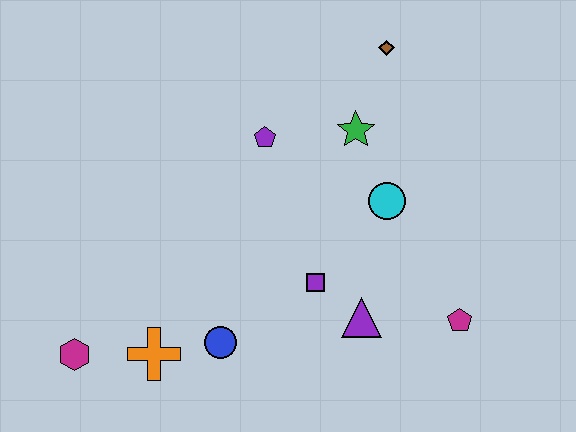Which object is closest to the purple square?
The purple triangle is closest to the purple square.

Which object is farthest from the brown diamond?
The magenta hexagon is farthest from the brown diamond.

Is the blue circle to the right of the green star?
No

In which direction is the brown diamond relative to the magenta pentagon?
The brown diamond is above the magenta pentagon.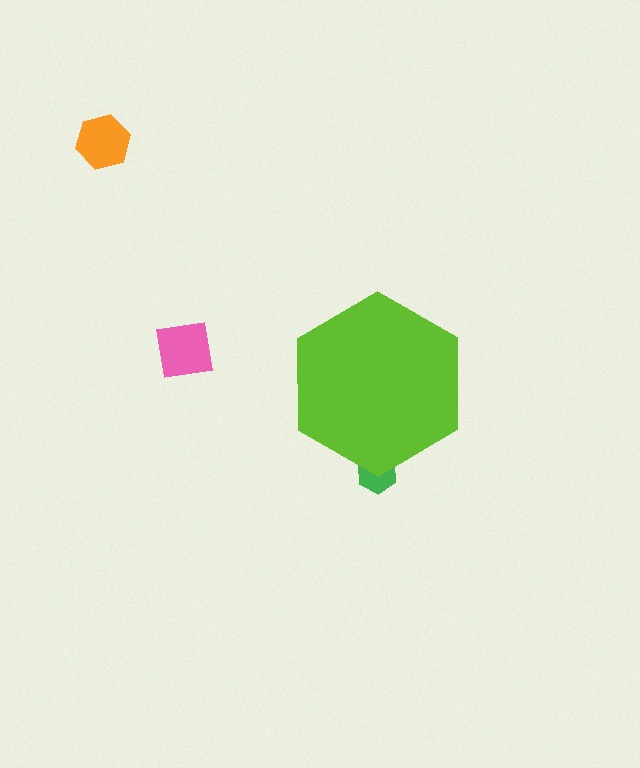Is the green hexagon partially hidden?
Yes, the green hexagon is partially hidden behind the lime hexagon.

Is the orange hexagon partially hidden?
No, the orange hexagon is fully visible.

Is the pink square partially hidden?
No, the pink square is fully visible.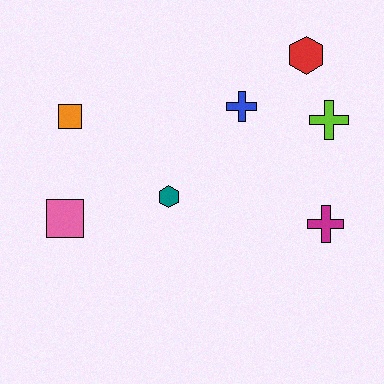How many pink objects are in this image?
There is 1 pink object.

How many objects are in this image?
There are 7 objects.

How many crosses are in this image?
There are 3 crosses.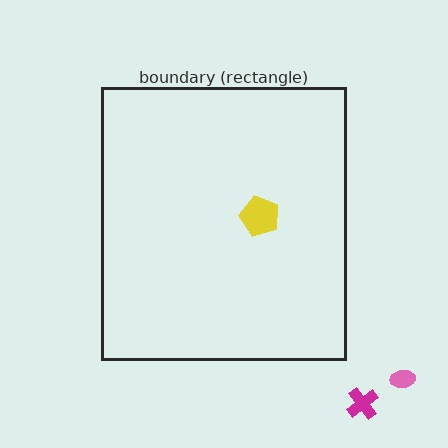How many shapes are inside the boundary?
1 inside, 2 outside.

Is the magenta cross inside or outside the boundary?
Outside.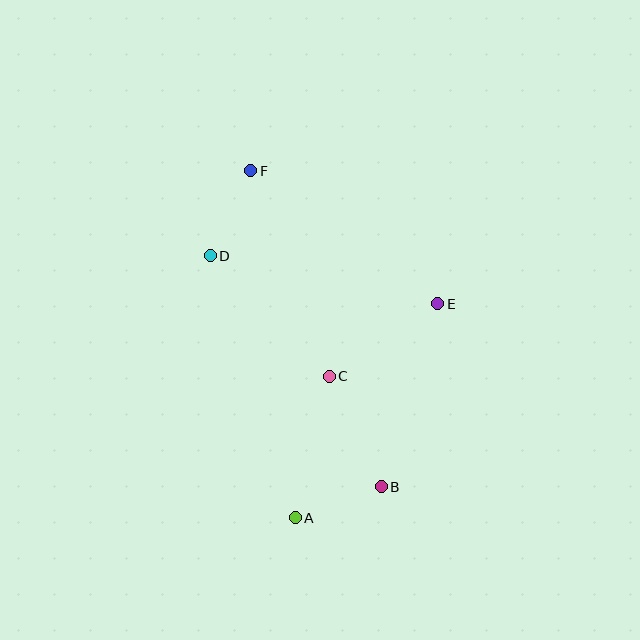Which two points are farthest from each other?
Points A and F are farthest from each other.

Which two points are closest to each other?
Points A and B are closest to each other.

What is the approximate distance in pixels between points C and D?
The distance between C and D is approximately 170 pixels.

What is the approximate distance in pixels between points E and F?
The distance between E and F is approximately 229 pixels.